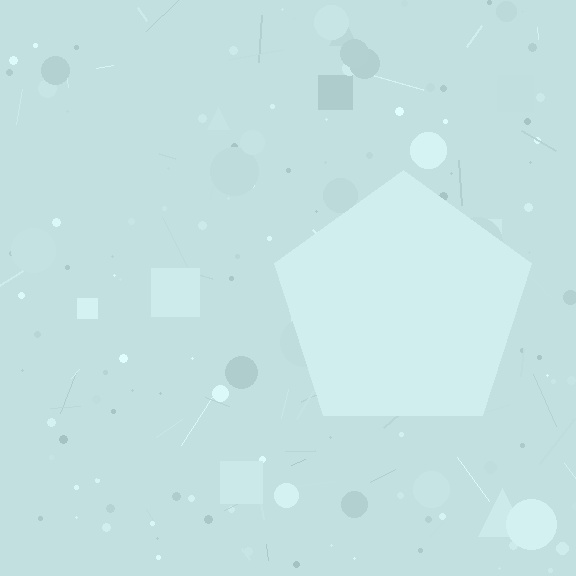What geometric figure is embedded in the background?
A pentagon is embedded in the background.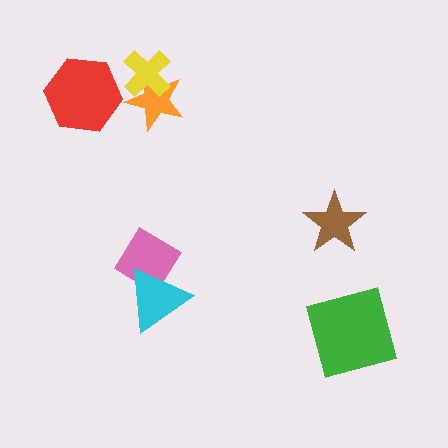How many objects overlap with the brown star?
0 objects overlap with the brown star.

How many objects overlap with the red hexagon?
0 objects overlap with the red hexagon.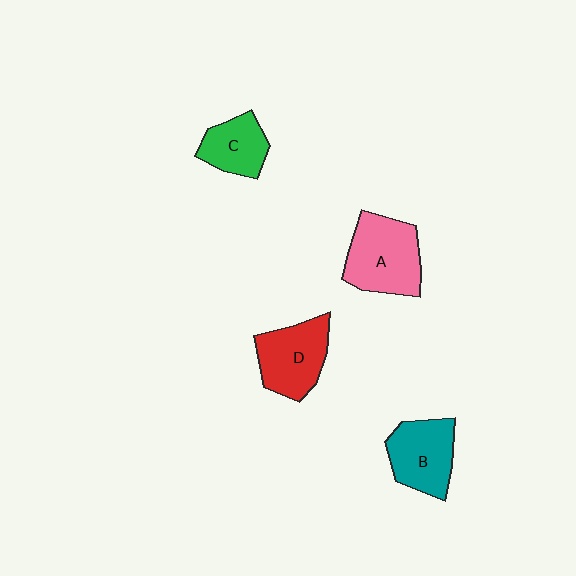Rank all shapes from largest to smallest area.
From largest to smallest: A (pink), D (red), B (teal), C (green).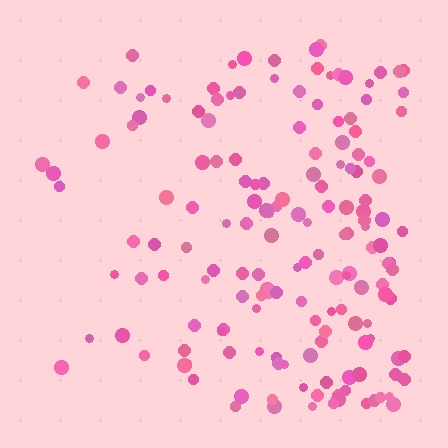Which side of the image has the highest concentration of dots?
The right.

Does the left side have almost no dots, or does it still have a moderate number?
Still a moderate number, just noticeably fewer than the right.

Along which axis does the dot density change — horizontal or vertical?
Horizontal.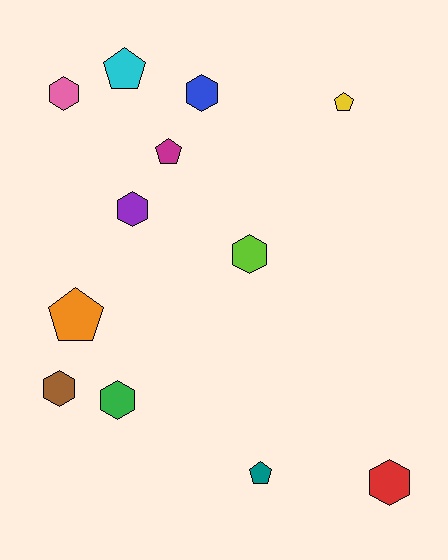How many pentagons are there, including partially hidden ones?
There are 5 pentagons.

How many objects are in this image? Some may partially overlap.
There are 12 objects.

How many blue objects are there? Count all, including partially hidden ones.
There is 1 blue object.